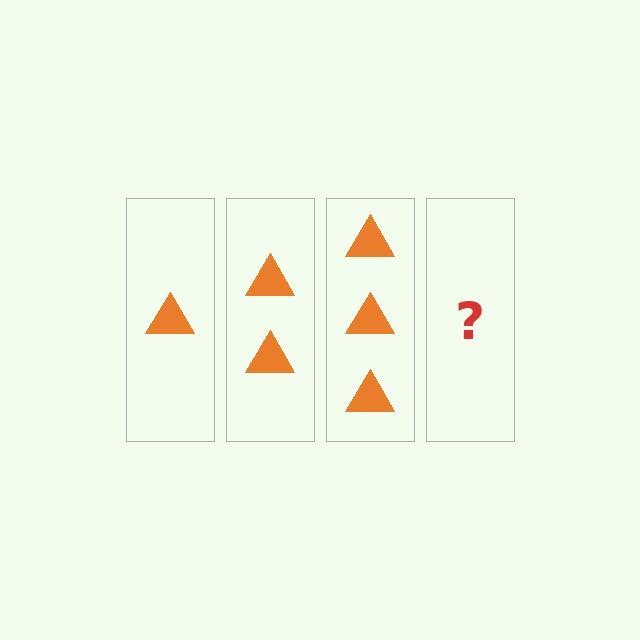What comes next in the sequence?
The next element should be 4 triangles.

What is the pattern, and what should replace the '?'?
The pattern is that each step adds one more triangle. The '?' should be 4 triangles.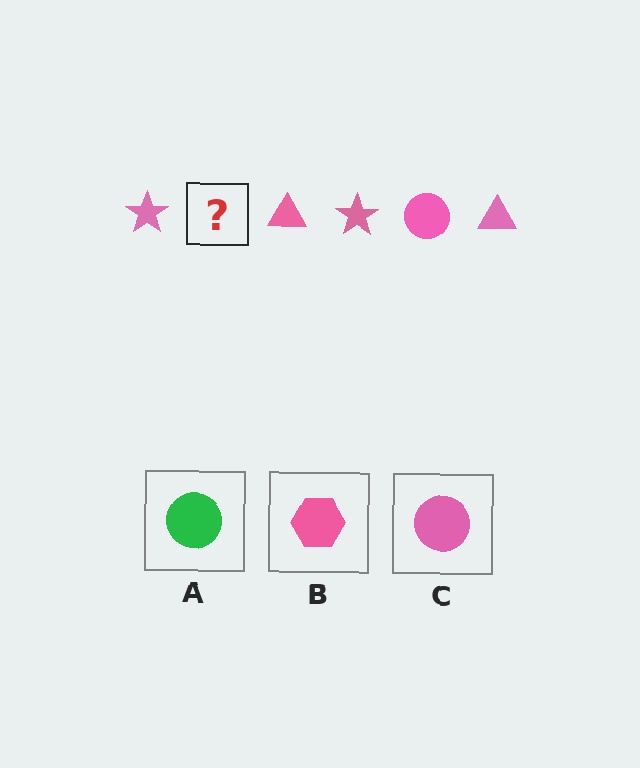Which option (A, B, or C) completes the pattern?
C.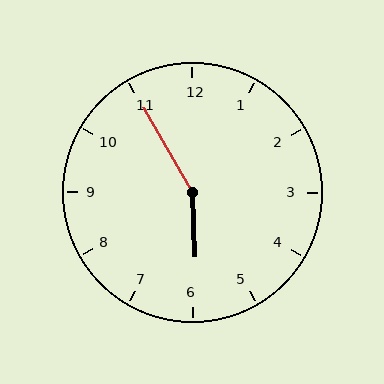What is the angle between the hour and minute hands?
Approximately 152 degrees.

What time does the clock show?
5:55.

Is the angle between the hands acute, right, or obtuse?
It is obtuse.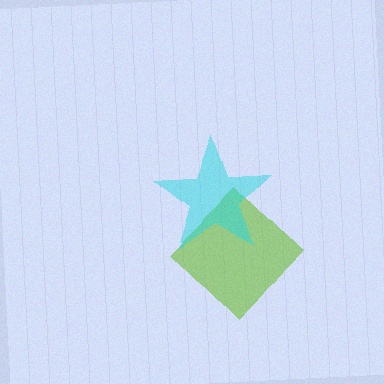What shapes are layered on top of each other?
The layered shapes are: a lime diamond, a cyan star.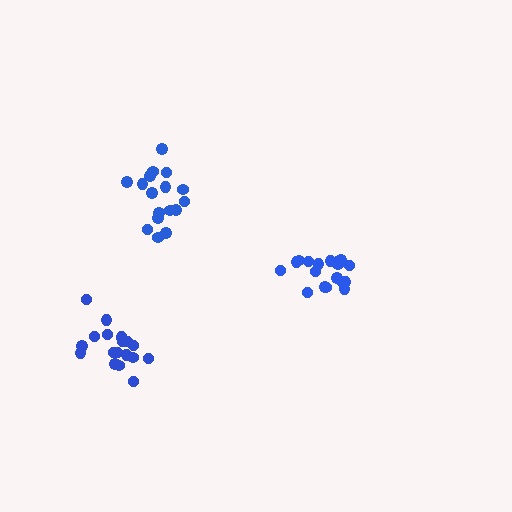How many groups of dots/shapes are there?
There are 3 groups.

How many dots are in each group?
Group 1: 19 dots, Group 2: 17 dots, Group 3: 19 dots (55 total).